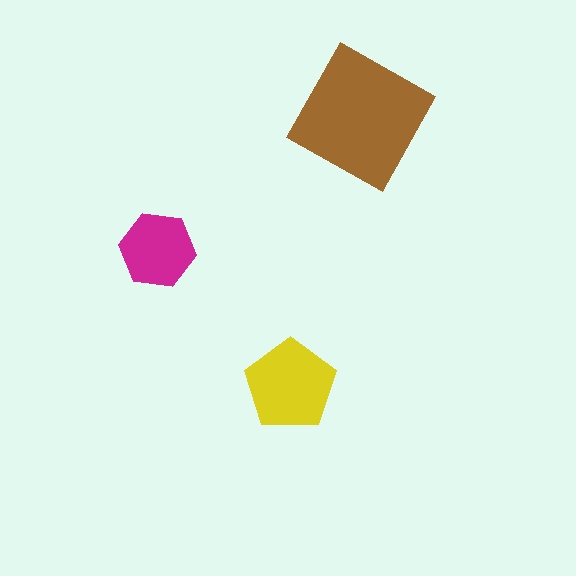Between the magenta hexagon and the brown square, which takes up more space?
The brown square.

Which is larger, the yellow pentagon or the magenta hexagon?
The yellow pentagon.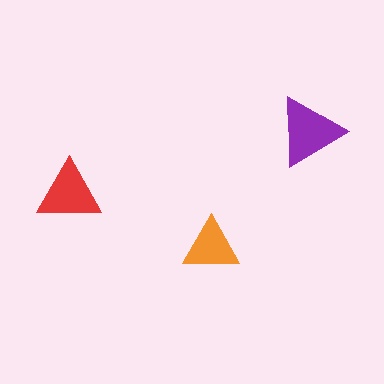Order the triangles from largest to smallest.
the purple one, the red one, the orange one.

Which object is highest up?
The purple triangle is topmost.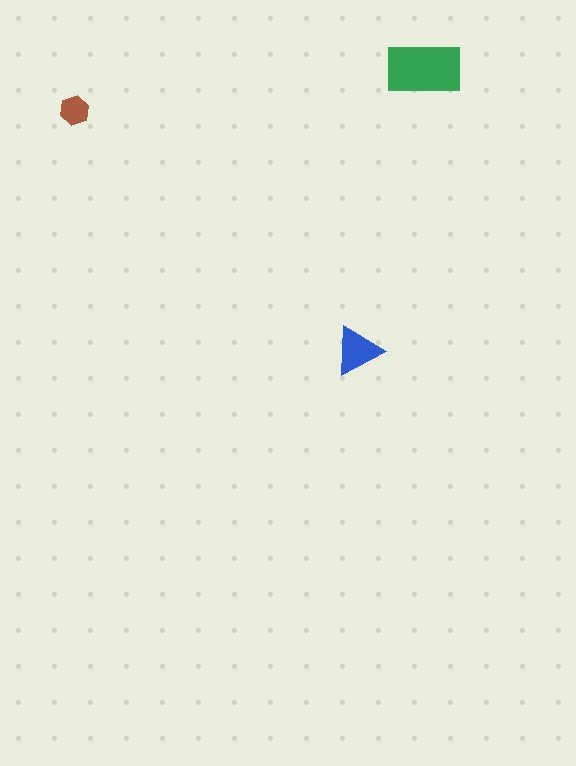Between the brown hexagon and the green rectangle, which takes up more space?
The green rectangle.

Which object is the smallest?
The brown hexagon.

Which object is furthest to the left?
The brown hexagon is leftmost.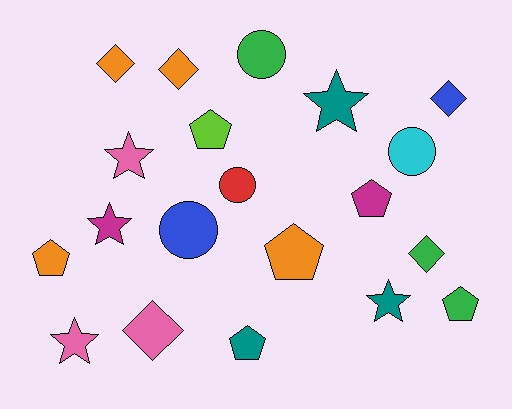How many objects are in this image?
There are 20 objects.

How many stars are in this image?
There are 5 stars.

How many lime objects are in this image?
There is 1 lime object.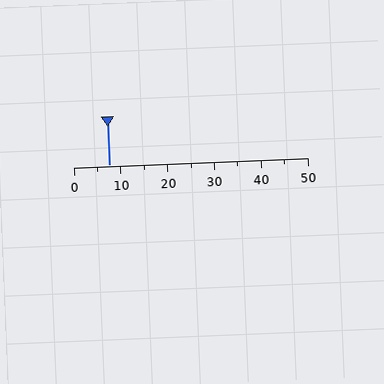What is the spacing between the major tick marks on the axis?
The major ticks are spaced 10 apart.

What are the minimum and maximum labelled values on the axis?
The axis runs from 0 to 50.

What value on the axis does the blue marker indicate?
The marker indicates approximately 7.5.